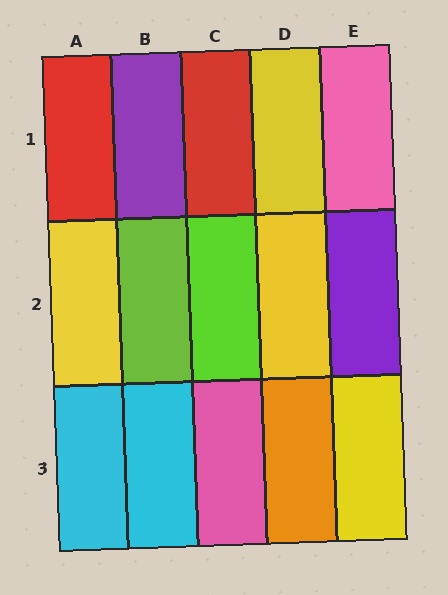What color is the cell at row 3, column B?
Cyan.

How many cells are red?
2 cells are red.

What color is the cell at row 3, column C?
Pink.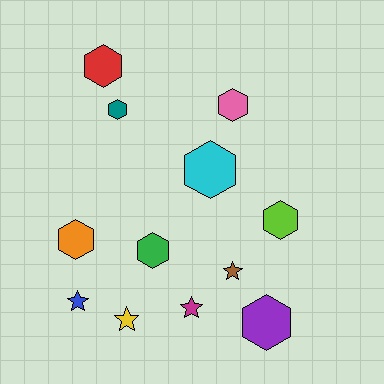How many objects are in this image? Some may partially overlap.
There are 12 objects.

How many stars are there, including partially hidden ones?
There are 4 stars.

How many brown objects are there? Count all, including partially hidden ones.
There is 1 brown object.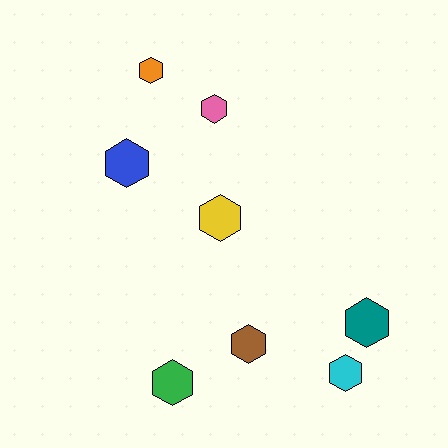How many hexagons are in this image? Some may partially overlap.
There are 8 hexagons.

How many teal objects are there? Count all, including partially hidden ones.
There is 1 teal object.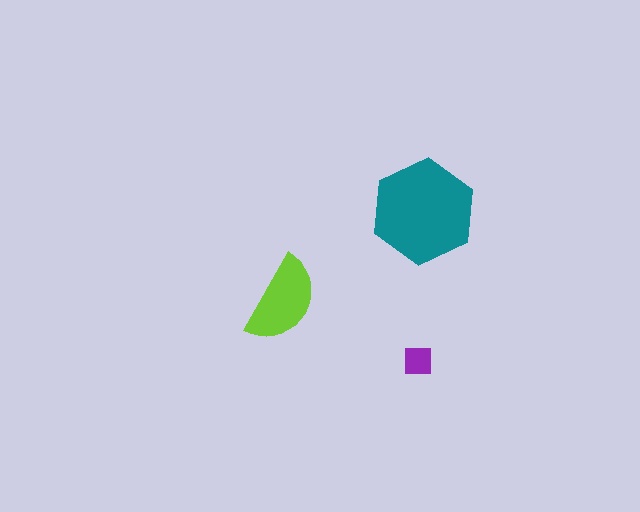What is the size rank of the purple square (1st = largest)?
3rd.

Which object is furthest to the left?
The lime semicircle is leftmost.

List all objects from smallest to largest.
The purple square, the lime semicircle, the teal hexagon.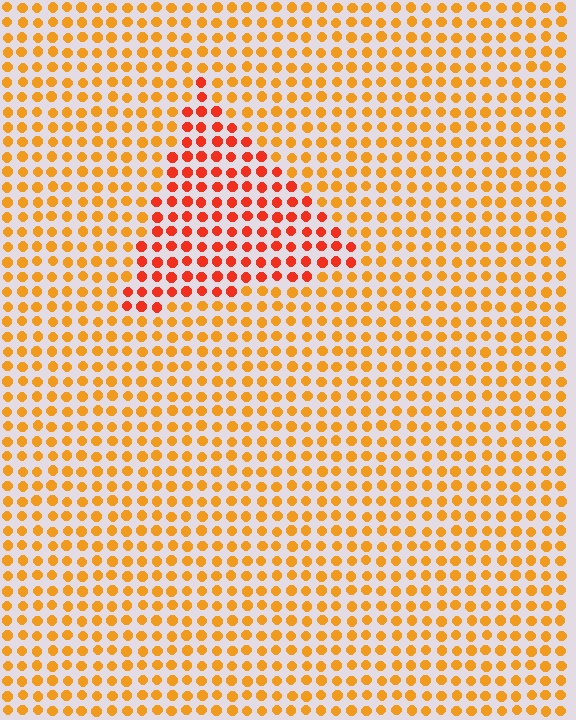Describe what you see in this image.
The image is filled with small orange elements in a uniform arrangement. A triangle-shaped region is visible where the elements are tinted to a slightly different hue, forming a subtle color boundary.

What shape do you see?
I see a triangle.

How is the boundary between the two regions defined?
The boundary is defined purely by a slight shift in hue (about 30 degrees). Spacing, size, and orientation are identical on both sides.